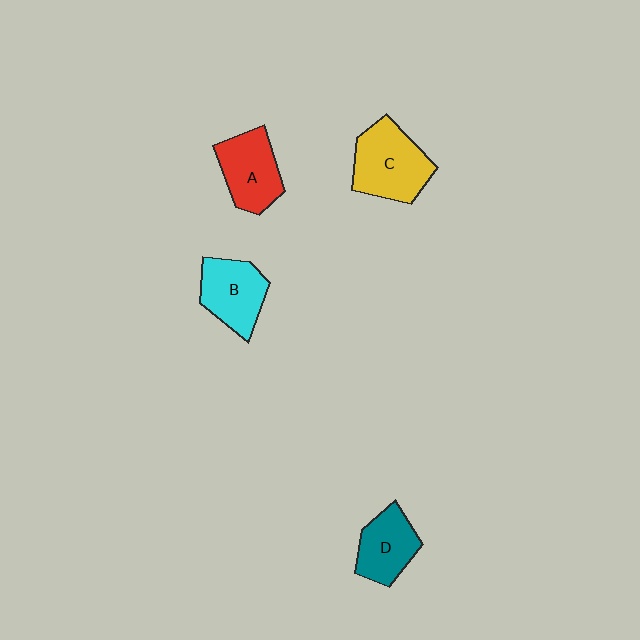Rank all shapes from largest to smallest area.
From largest to smallest: C (yellow), A (red), B (cyan), D (teal).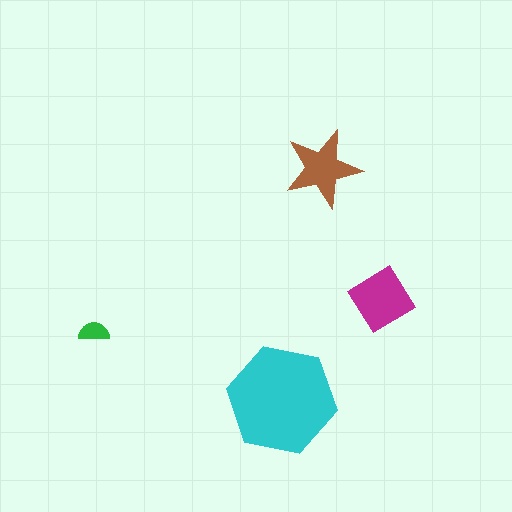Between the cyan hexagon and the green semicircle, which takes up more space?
The cyan hexagon.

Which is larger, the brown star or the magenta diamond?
The magenta diamond.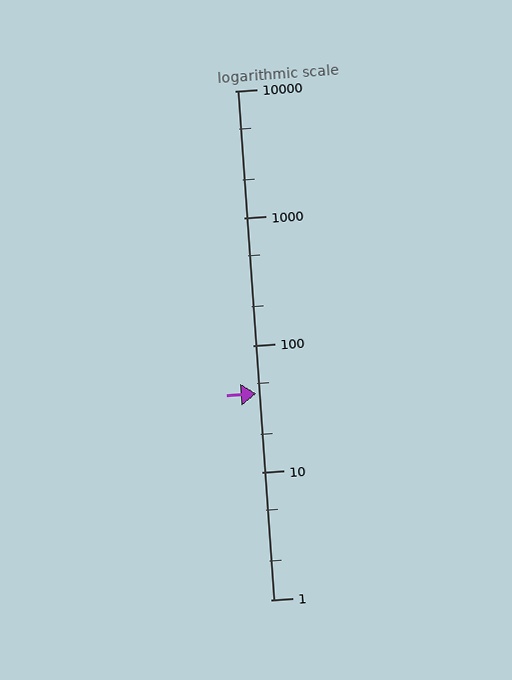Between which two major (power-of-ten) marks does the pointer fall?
The pointer is between 10 and 100.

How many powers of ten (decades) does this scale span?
The scale spans 4 decades, from 1 to 10000.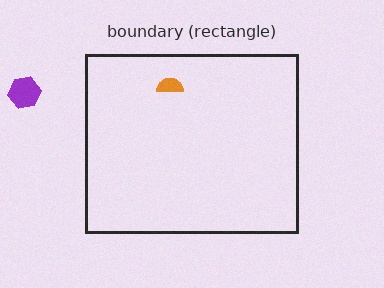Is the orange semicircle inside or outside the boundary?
Inside.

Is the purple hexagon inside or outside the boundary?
Outside.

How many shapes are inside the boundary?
1 inside, 1 outside.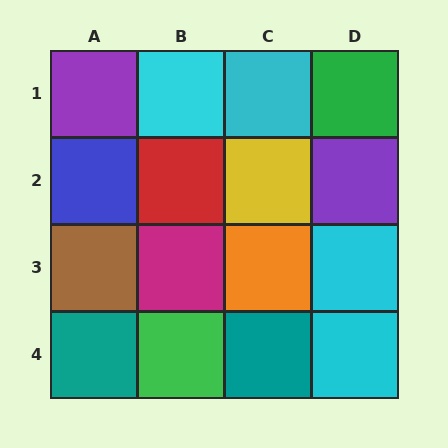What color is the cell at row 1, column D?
Green.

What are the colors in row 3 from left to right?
Brown, magenta, orange, cyan.